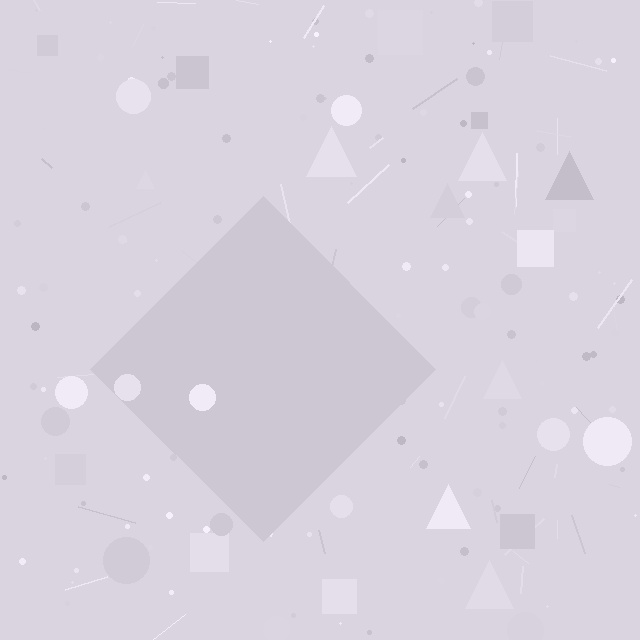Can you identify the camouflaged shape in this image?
The camouflaged shape is a diamond.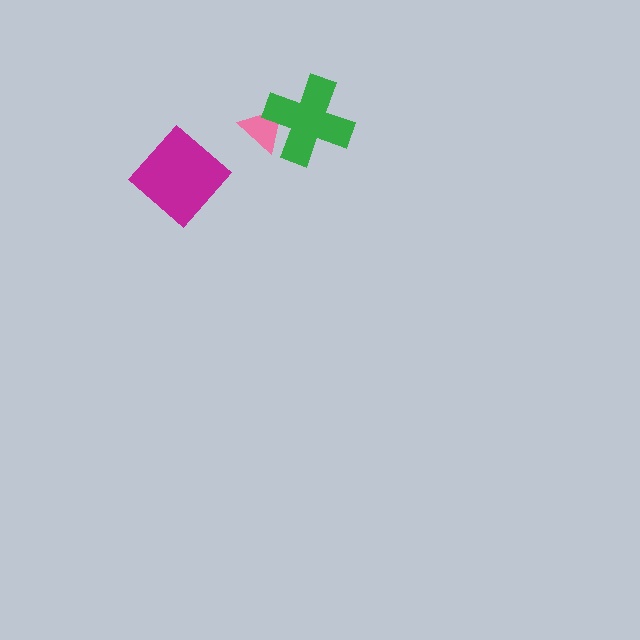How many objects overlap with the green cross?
1 object overlaps with the green cross.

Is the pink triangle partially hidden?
Yes, it is partially covered by another shape.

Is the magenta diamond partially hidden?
No, no other shape covers it.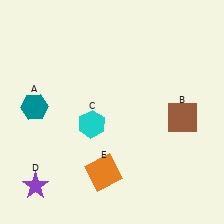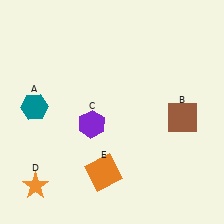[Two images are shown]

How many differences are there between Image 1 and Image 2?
There are 2 differences between the two images.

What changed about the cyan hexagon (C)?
In Image 1, C is cyan. In Image 2, it changed to purple.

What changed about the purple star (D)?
In Image 1, D is purple. In Image 2, it changed to orange.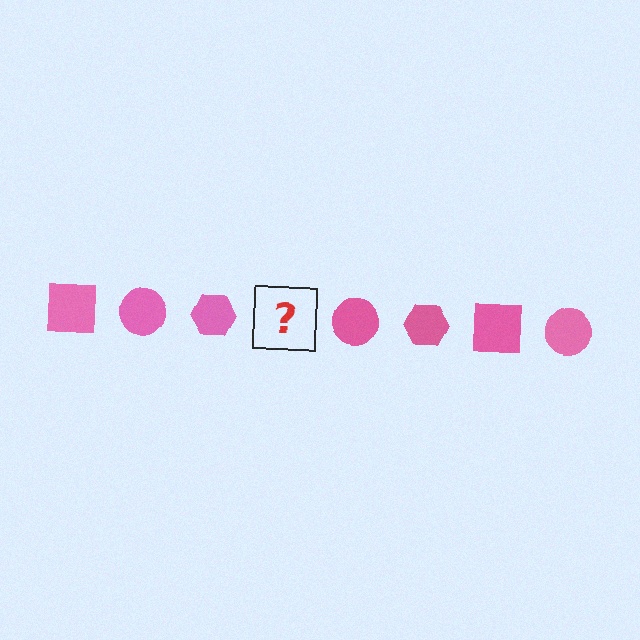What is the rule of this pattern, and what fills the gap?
The rule is that the pattern cycles through square, circle, hexagon shapes in pink. The gap should be filled with a pink square.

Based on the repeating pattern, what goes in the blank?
The blank should be a pink square.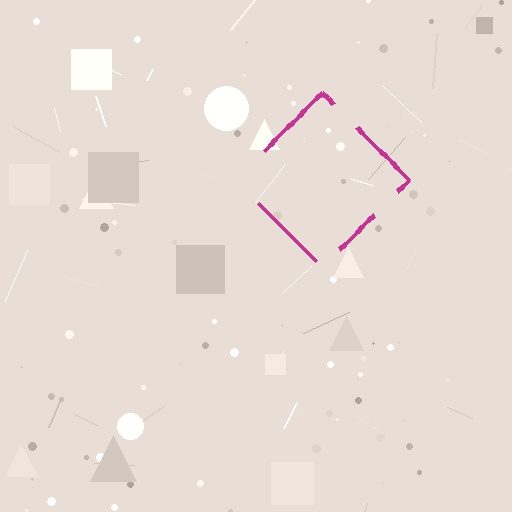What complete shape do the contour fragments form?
The contour fragments form a diamond.